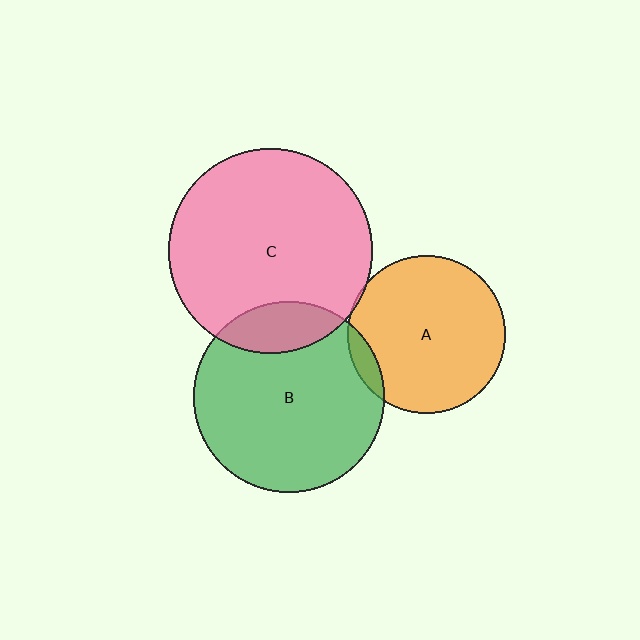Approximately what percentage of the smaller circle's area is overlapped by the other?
Approximately 5%.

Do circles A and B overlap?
Yes.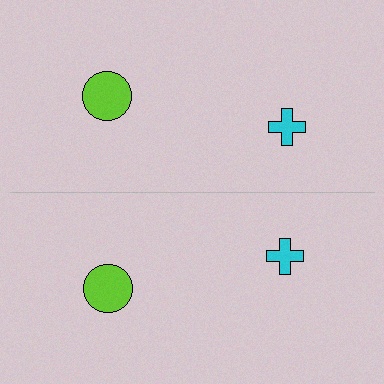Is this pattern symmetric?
Yes, this pattern has bilateral (reflection) symmetry.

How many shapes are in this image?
There are 4 shapes in this image.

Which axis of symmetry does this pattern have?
The pattern has a horizontal axis of symmetry running through the center of the image.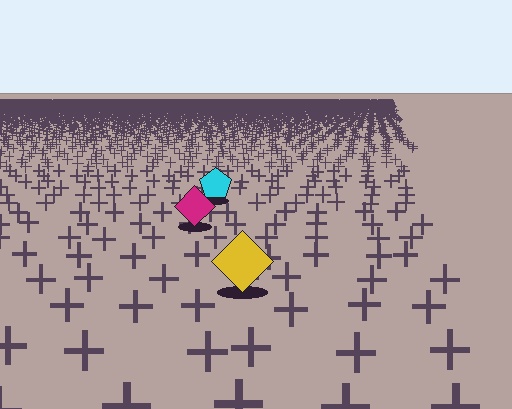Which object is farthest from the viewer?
The cyan pentagon is farthest from the viewer. It appears smaller and the ground texture around it is denser.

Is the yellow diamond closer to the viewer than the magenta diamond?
Yes. The yellow diamond is closer — you can tell from the texture gradient: the ground texture is coarser near it.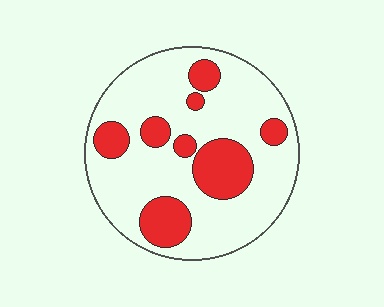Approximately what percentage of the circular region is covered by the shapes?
Approximately 25%.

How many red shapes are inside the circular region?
8.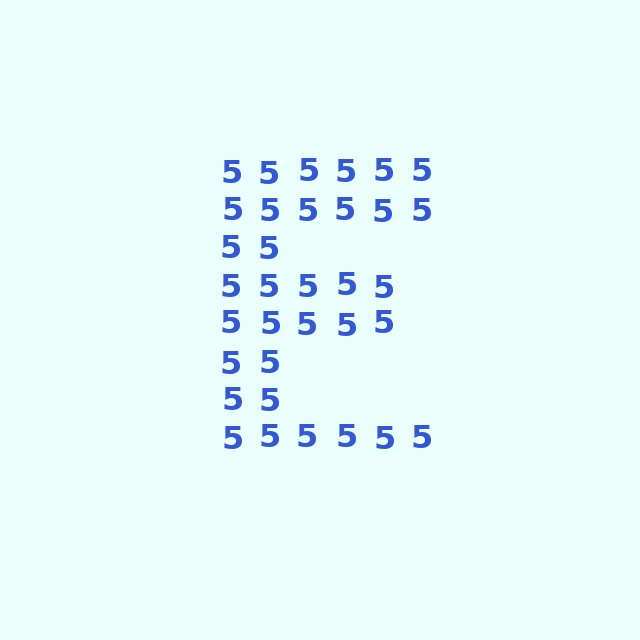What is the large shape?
The large shape is the letter E.